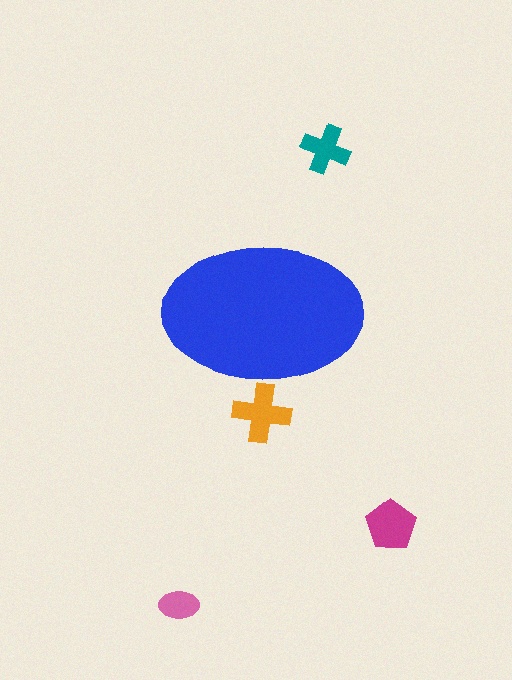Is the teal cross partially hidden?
No, the teal cross is fully visible.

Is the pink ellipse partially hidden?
No, the pink ellipse is fully visible.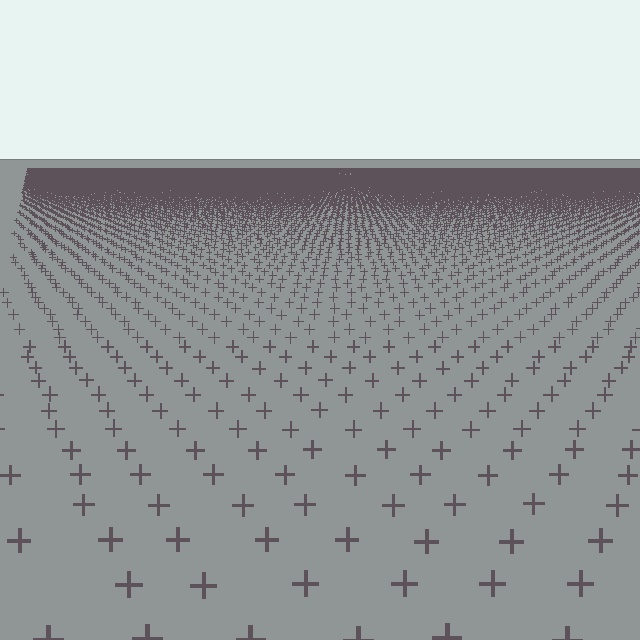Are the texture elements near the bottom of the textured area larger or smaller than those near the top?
Larger. Near the bottom, elements are closer to the viewer and appear at a bigger on-screen size.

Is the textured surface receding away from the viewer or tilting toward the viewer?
The surface is receding away from the viewer. Texture elements get smaller and denser toward the top.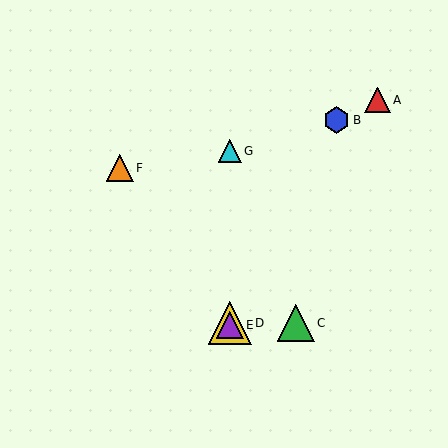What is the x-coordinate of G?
Object G is at x≈230.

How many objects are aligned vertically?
3 objects (D, E, G) are aligned vertically.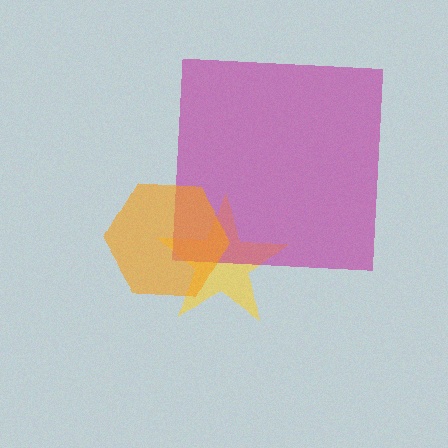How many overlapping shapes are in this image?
There are 3 overlapping shapes in the image.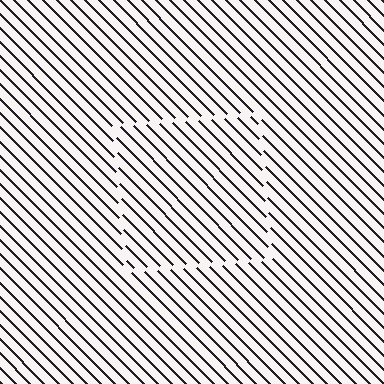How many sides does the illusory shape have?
4 sides — the line-ends trace a square.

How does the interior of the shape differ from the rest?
The interior of the shape contains the same grating, shifted by half a period — the contour is defined by the phase discontinuity where line-ends from the inner and outer gratings abut.